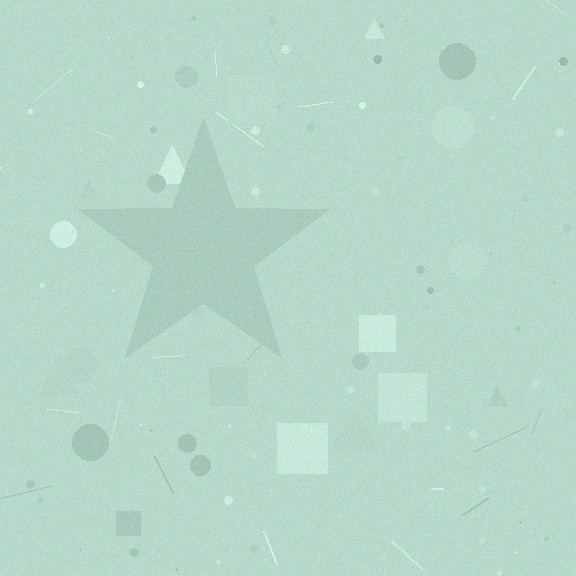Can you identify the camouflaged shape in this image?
The camouflaged shape is a star.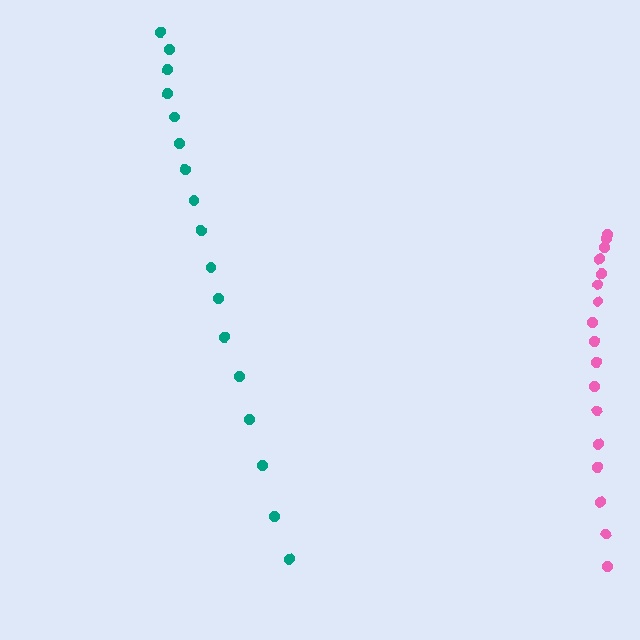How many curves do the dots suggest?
There are 2 distinct paths.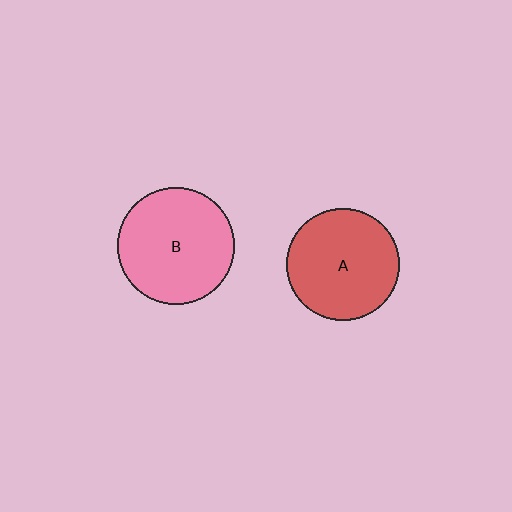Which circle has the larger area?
Circle B (pink).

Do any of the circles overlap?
No, none of the circles overlap.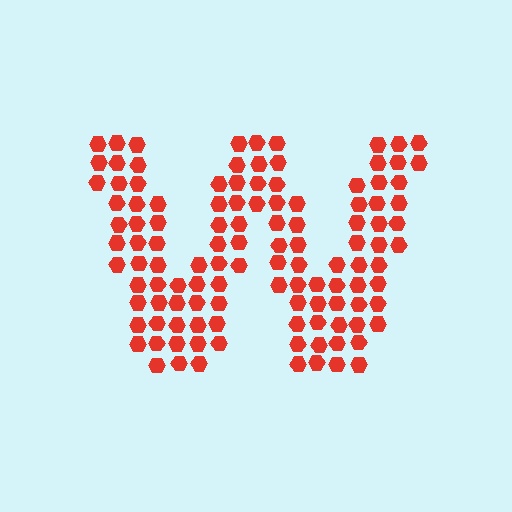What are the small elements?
The small elements are hexagons.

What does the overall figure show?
The overall figure shows the letter W.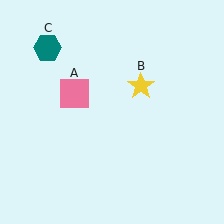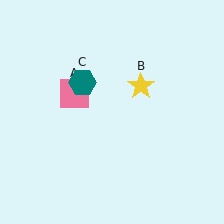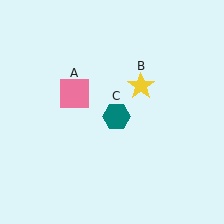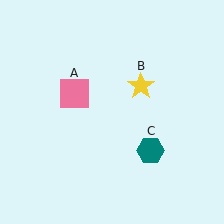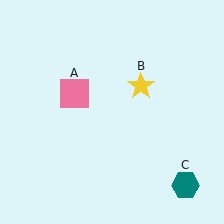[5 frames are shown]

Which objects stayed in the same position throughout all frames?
Pink square (object A) and yellow star (object B) remained stationary.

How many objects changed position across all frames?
1 object changed position: teal hexagon (object C).